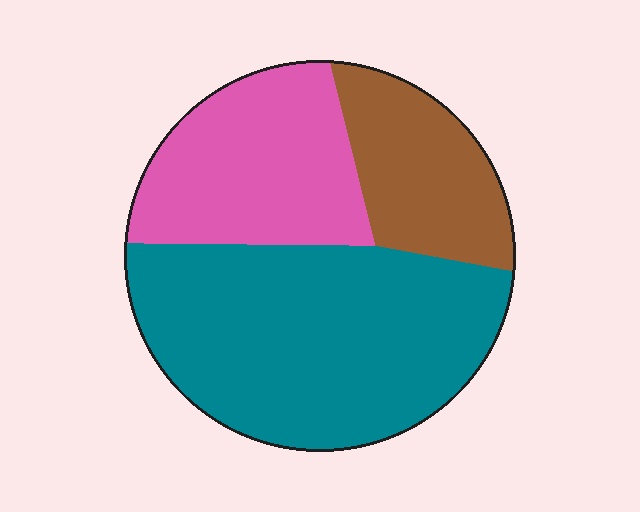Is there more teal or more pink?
Teal.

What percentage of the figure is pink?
Pink takes up about one quarter (1/4) of the figure.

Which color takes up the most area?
Teal, at roughly 50%.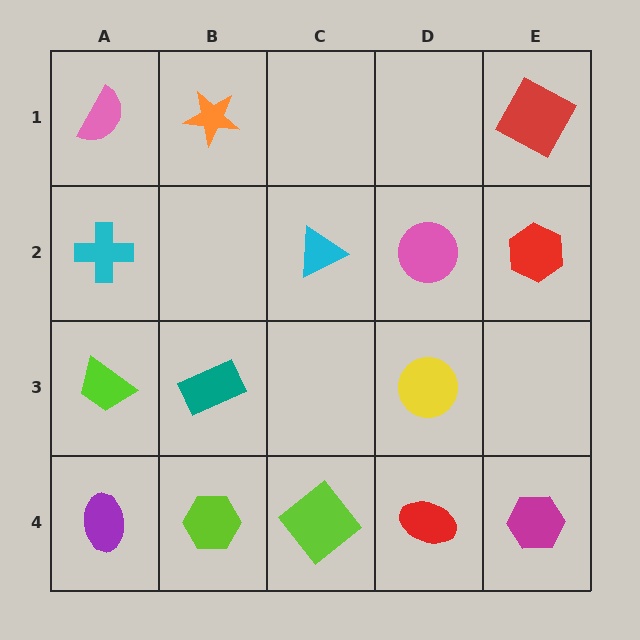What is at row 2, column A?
A cyan cross.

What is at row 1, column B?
An orange star.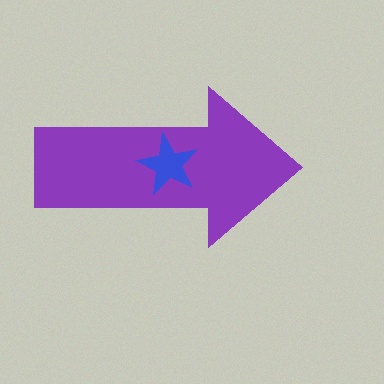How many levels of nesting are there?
2.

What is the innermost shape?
The blue star.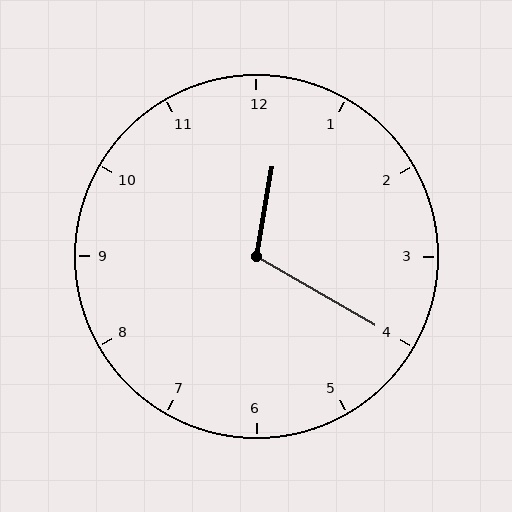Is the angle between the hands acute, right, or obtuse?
It is obtuse.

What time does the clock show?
12:20.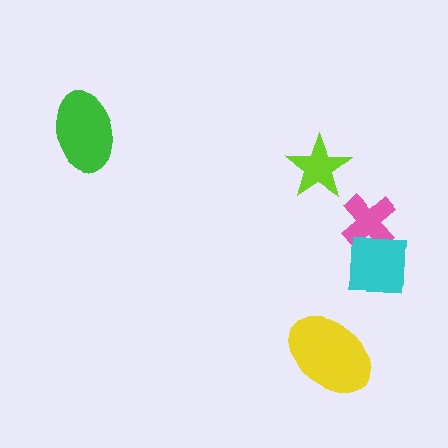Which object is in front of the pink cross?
The cyan square is in front of the pink cross.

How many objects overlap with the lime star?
0 objects overlap with the lime star.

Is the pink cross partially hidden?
Yes, it is partially covered by another shape.